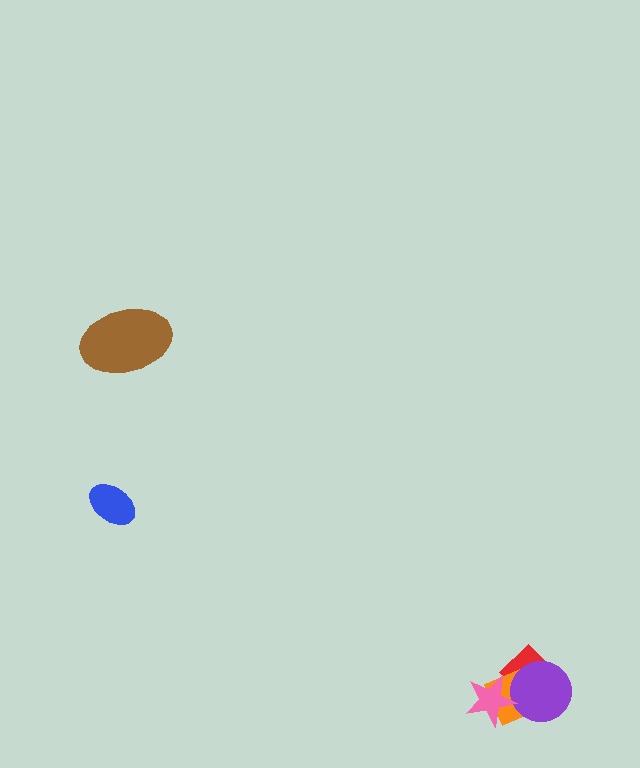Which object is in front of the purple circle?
The pink star is in front of the purple circle.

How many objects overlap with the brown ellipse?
0 objects overlap with the brown ellipse.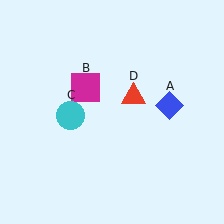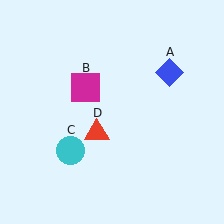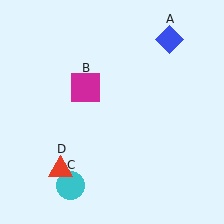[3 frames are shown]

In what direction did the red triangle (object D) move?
The red triangle (object D) moved down and to the left.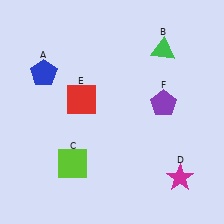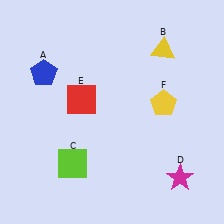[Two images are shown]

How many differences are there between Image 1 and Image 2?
There are 2 differences between the two images.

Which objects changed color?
B changed from green to yellow. F changed from purple to yellow.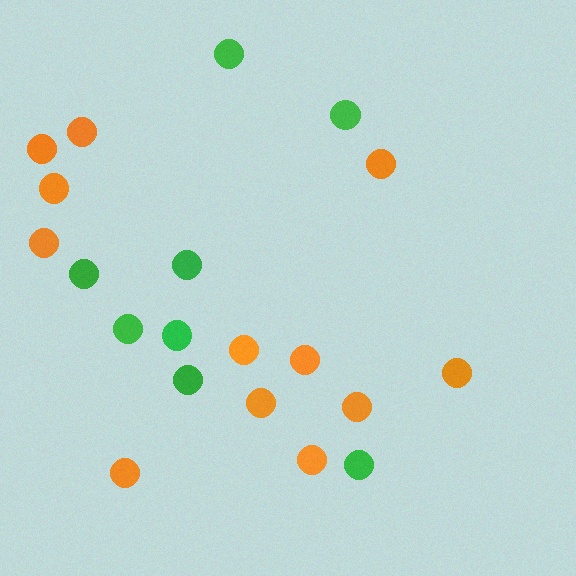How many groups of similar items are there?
There are 2 groups: one group of green circles (8) and one group of orange circles (12).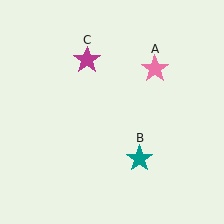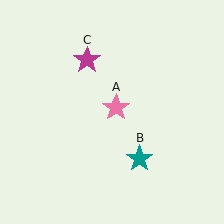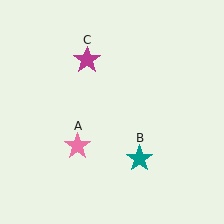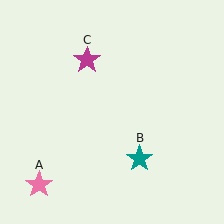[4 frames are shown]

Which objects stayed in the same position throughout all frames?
Teal star (object B) and magenta star (object C) remained stationary.